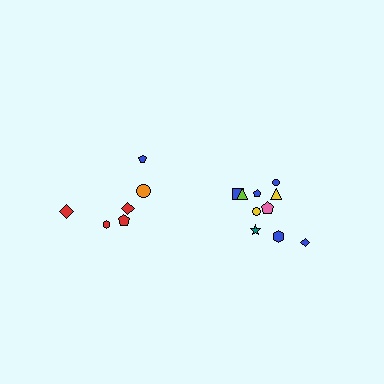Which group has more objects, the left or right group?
The right group.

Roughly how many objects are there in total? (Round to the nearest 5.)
Roughly 15 objects in total.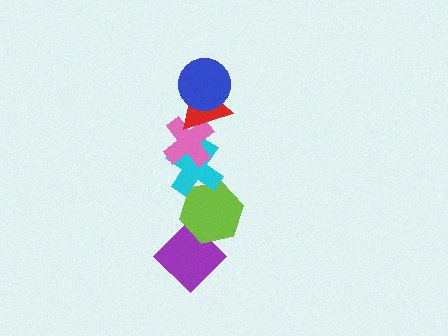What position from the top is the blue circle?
The blue circle is 1st from the top.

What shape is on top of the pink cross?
The red triangle is on top of the pink cross.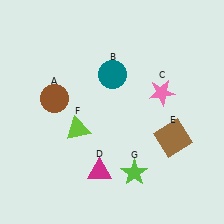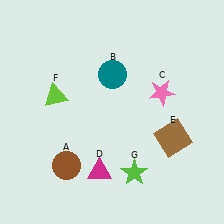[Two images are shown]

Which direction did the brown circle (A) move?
The brown circle (A) moved down.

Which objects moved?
The objects that moved are: the brown circle (A), the lime triangle (F).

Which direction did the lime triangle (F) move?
The lime triangle (F) moved up.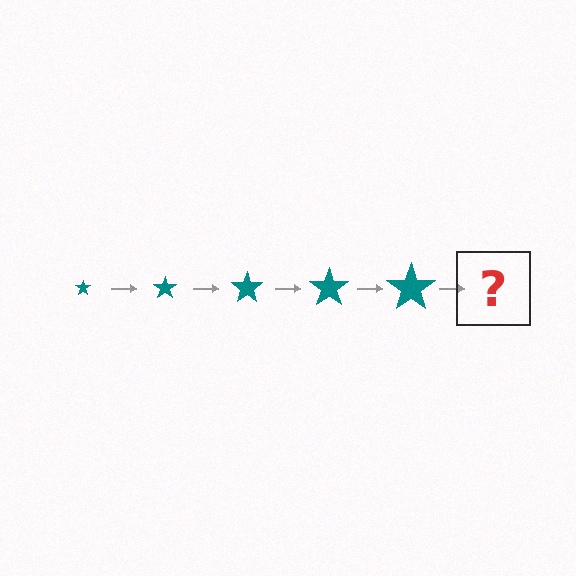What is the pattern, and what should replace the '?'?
The pattern is that the star gets progressively larger each step. The '?' should be a teal star, larger than the previous one.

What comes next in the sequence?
The next element should be a teal star, larger than the previous one.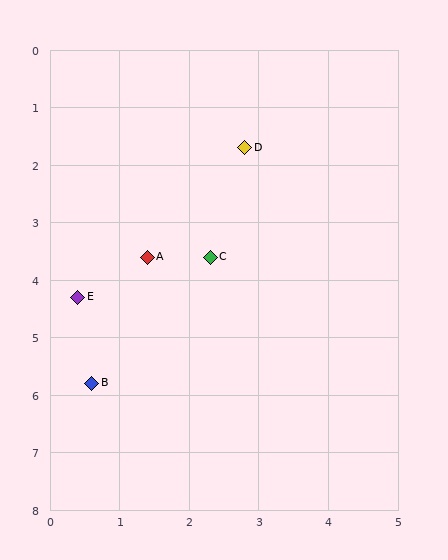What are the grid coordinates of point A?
Point A is at approximately (1.4, 3.6).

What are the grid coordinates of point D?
Point D is at approximately (2.8, 1.7).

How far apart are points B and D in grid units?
Points B and D are about 4.7 grid units apart.